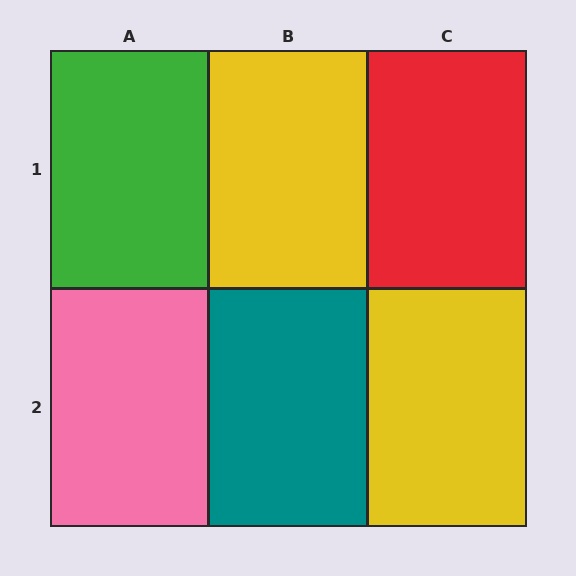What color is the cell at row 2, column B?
Teal.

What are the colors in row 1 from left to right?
Green, yellow, red.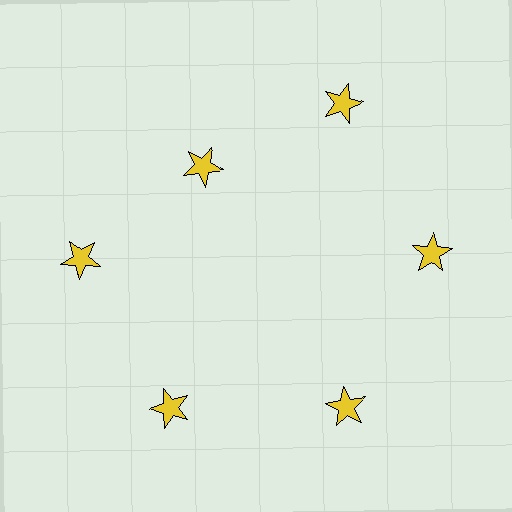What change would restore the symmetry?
The symmetry would be restored by moving it outward, back onto the ring so that all 6 stars sit at equal angles and equal distance from the center.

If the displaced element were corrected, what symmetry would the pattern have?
It would have 6-fold rotational symmetry — the pattern would map onto itself every 60 degrees.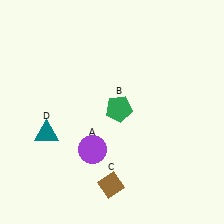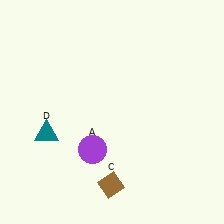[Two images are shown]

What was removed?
The green pentagon (B) was removed in Image 2.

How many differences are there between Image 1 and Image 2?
There is 1 difference between the two images.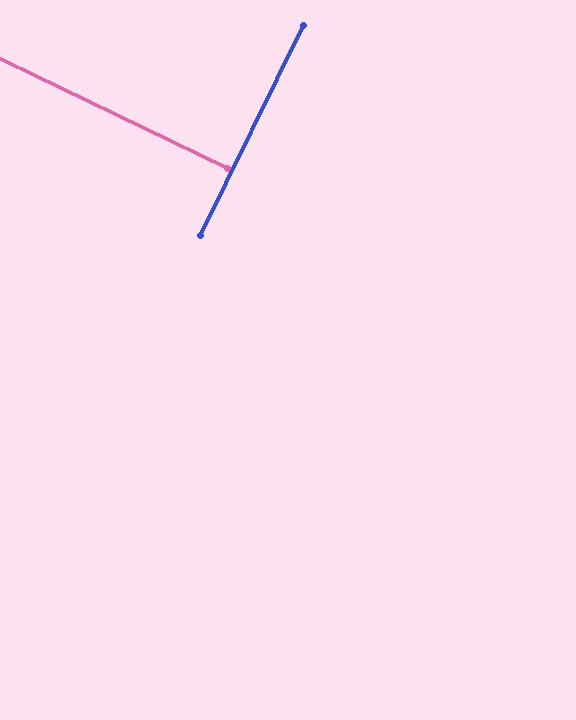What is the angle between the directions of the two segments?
Approximately 90 degrees.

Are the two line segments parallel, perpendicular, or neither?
Perpendicular — they meet at approximately 90°.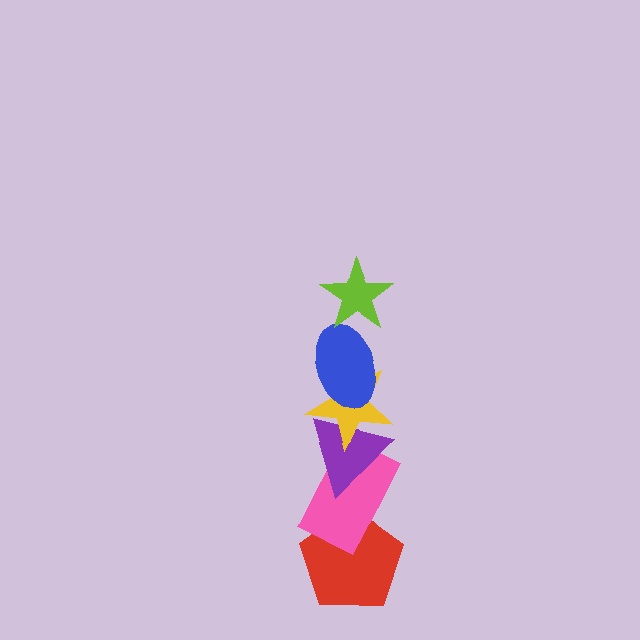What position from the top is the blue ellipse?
The blue ellipse is 2nd from the top.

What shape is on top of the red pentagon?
The pink rectangle is on top of the red pentagon.